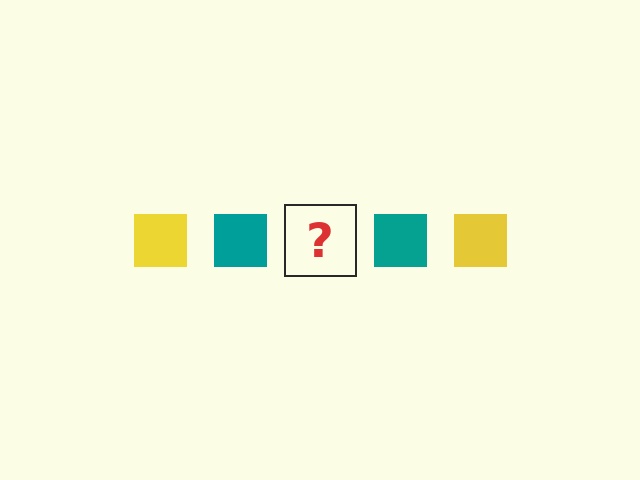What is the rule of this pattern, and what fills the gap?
The rule is that the pattern cycles through yellow, teal squares. The gap should be filled with a yellow square.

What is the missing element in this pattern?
The missing element is a yellow square.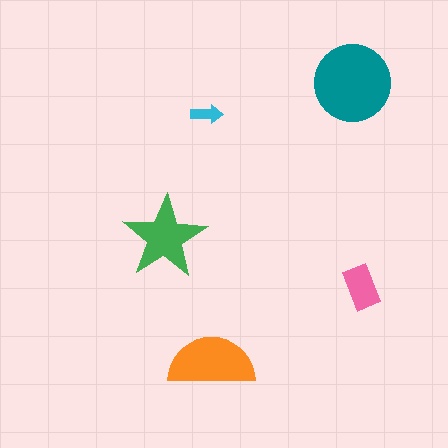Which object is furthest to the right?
The pink rectangle is rightmost.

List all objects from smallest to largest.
The cyan arrow, the pink rectangle, the green star, the orange semicircle, the teal circle.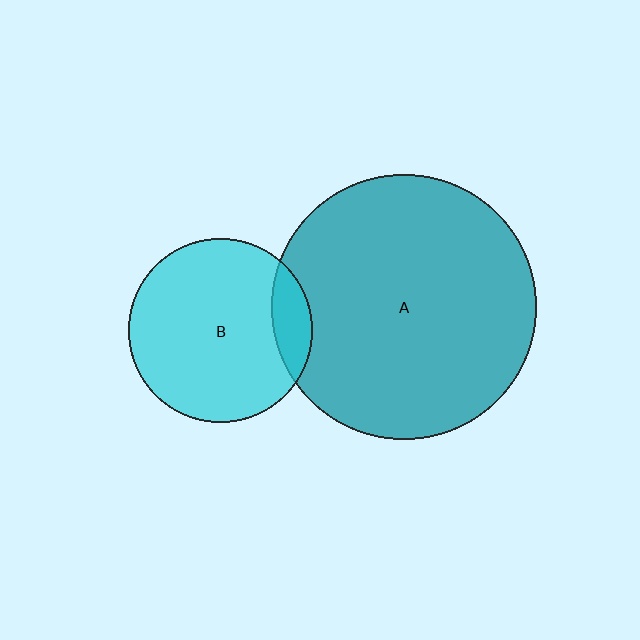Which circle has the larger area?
Circle A (teal).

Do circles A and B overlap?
Yes.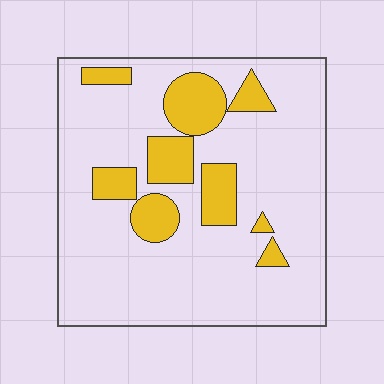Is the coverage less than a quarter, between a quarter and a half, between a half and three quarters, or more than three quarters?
Less than a quarter.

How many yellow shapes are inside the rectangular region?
9.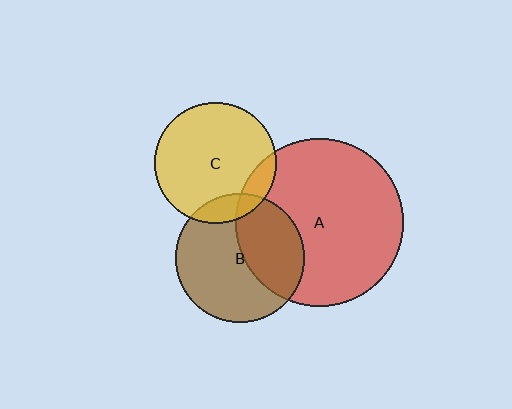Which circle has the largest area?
Circle A (red).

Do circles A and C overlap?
Yes.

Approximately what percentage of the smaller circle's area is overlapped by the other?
Approximately 10%.